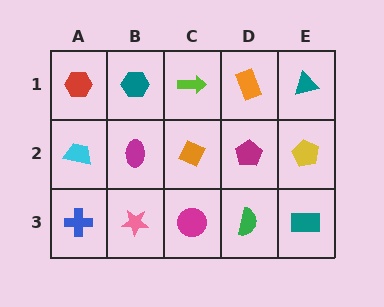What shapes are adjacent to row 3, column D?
A magenta pentagon (row 2, column D), a magenta circle (row 3, column C), a teal rectangle (row 3, column E).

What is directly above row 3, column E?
A yellow pentagon.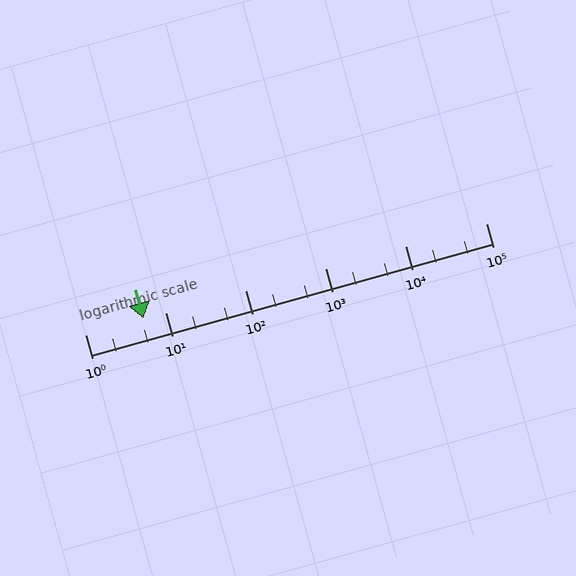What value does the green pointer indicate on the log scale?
The pointer indicates approximately 5.3.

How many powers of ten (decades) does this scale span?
The scale spans 5 decades, from 1 to 100000.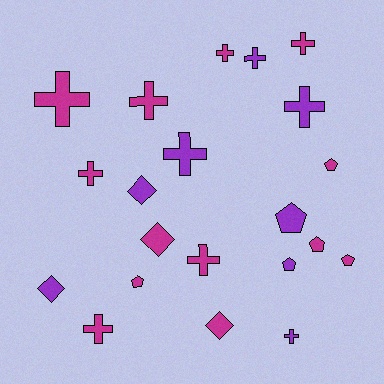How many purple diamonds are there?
There are 2 purple diamonds.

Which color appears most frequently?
Magenta, with 13 objects.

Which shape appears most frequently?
Cross, with 11 objects.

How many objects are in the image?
There are 21 objects.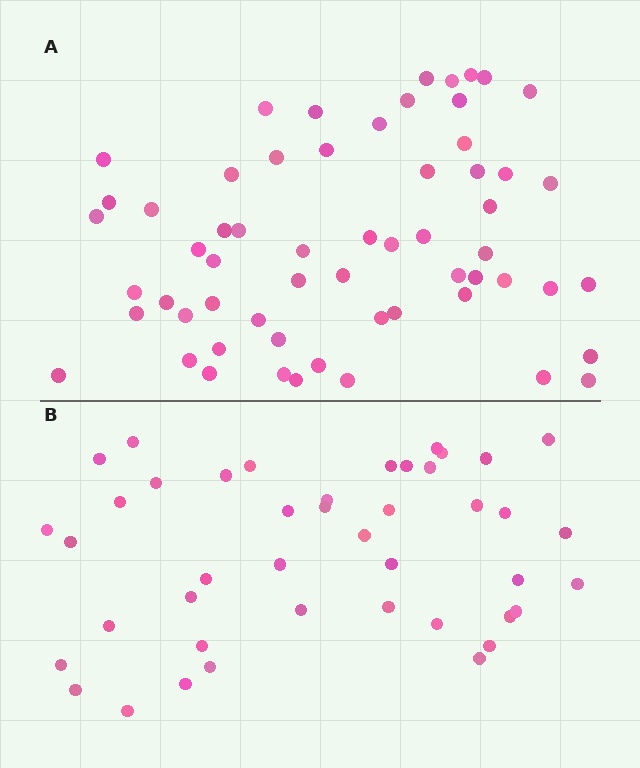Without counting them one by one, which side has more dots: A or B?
Region A (the top region) has more dots.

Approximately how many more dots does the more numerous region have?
Region A has approximately 15 more dots than region B.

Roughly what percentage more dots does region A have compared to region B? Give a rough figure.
About 40% more.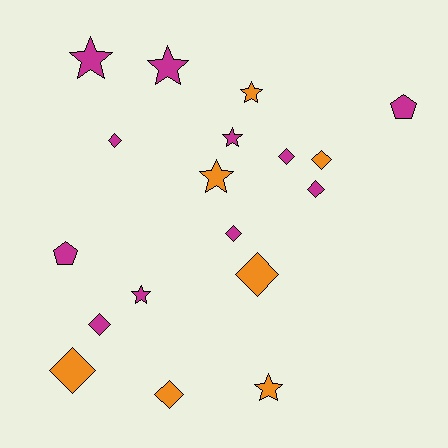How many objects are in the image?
There are 18 objects.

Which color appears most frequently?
Magenta, with 11 objects.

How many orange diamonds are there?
There are 4 orange diamonds.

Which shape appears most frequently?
Diamond, with 9 objects.